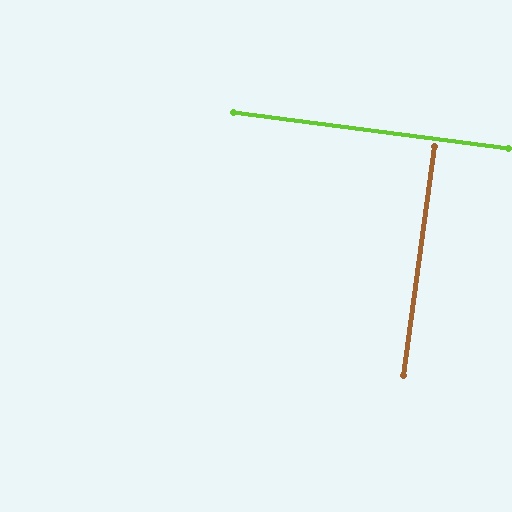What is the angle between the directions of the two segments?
Approximately 90 degrees.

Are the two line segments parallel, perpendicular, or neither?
Perpendicular — they meet at approximately 90°.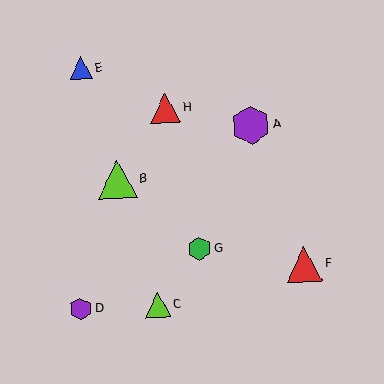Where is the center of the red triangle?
The center of the red triangle is at (165, 108).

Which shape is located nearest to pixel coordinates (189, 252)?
The green hexagon (labeled G) at (200, 249) is nearest to that location.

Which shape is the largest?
The lime triangle (labeled B) is the largest.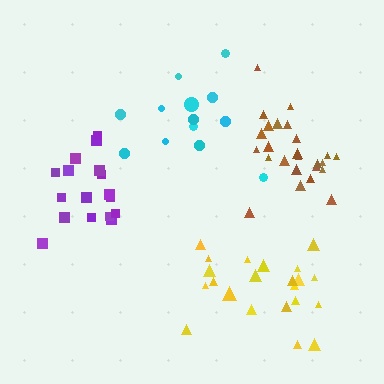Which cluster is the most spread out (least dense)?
Cyan.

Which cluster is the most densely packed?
Brown.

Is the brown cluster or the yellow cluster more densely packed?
Brown.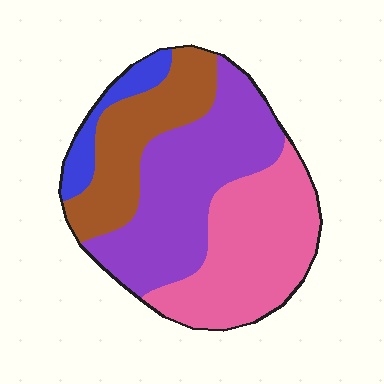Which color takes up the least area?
Blue, at roughly 10%.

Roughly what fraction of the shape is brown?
Brown covers roughly 20% of the shape.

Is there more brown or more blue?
Brown.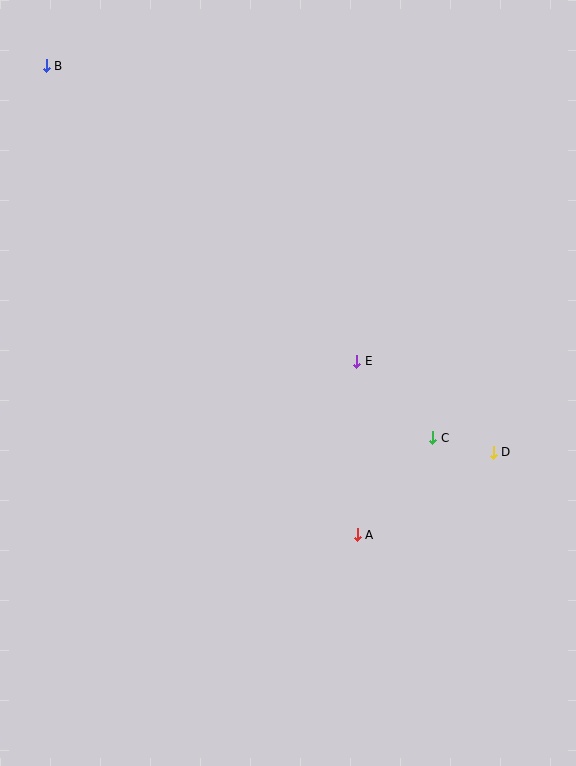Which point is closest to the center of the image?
Point E at (357, 361) is closest to the center.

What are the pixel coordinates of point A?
Point A is at (357, 535).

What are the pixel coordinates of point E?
Point E is at (357, 361).